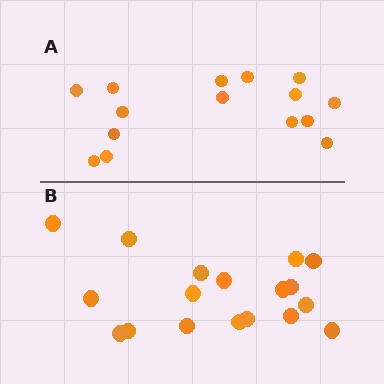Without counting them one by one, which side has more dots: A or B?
Region B (the bottom region) has more dots.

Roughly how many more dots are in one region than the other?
Region B has just a few more — roughly 2 or 3 more dots than region A.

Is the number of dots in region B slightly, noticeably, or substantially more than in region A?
Region B has only slightly more — the two regions are fairly close. The ratio is roughly 1.2 to 1.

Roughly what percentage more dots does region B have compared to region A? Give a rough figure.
About 20% more.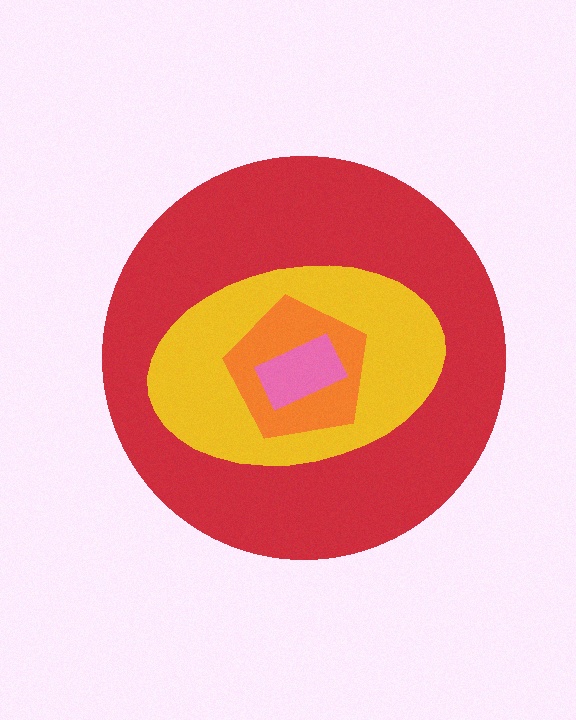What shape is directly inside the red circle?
The yellow ellipse.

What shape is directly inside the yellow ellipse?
The orange pentagon.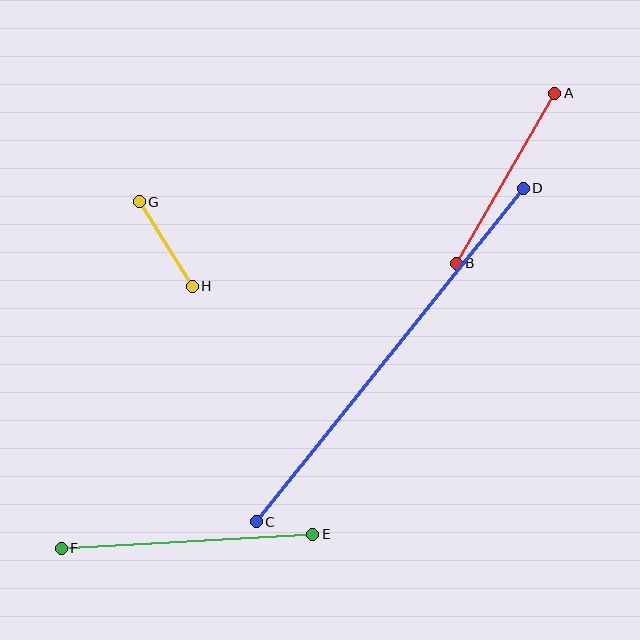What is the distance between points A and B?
The distance is approximately 196 pixels.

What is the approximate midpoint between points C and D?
The midpoint is at approximately (390, 355) pixels.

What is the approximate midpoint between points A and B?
The midpoint is at approximately (506, 178) pixels.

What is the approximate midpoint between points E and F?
The midpoint is at approximately (187, 541) pixels.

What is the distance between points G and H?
The distance is approximately 100 pixels.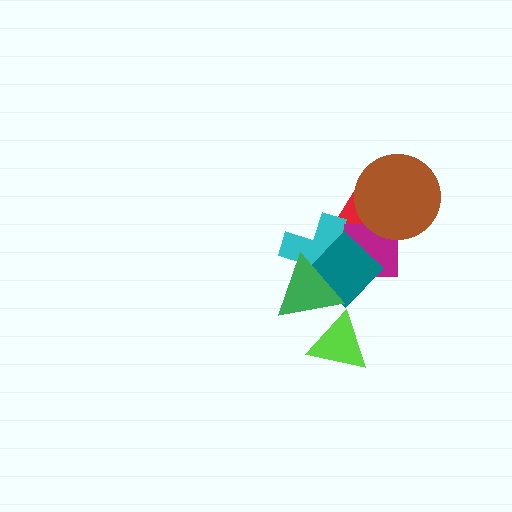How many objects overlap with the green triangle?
3 objects overlap with the green triangle.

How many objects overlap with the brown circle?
2 objects overlap with the brown circle.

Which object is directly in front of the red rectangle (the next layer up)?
The cyan cross is directly in front of the red rectangle.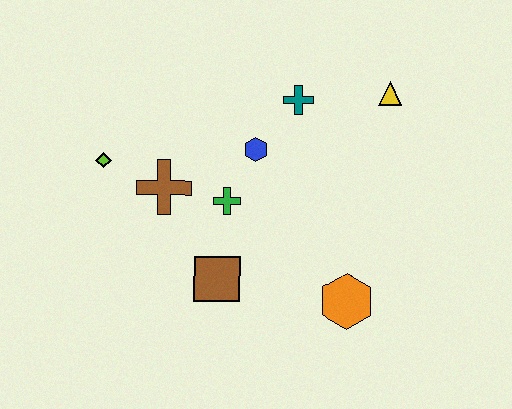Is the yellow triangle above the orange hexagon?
Yes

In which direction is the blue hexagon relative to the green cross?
The blue hexagon is above the green cross.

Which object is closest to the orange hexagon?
The brown square is closest to the orange hexagon.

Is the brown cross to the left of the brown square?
Yes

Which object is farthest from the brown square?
The yellow triangle is farthest from the brown square.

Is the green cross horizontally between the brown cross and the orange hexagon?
Yes